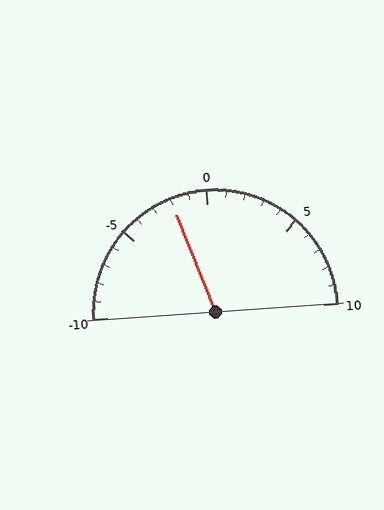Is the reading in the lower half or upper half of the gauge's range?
The reading is in the lower half of the range (-10 to 10).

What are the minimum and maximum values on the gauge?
The gauge ranges from -10 to 10.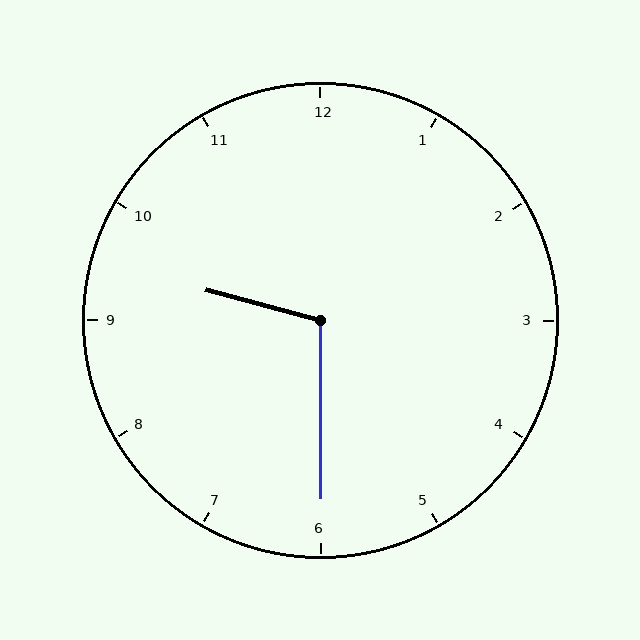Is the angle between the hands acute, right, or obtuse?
It is obtuse.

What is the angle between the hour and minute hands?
Approximately 105 degrees.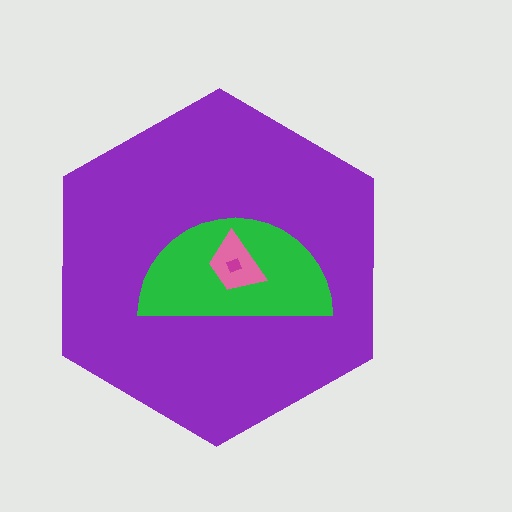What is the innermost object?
The magenta diamond.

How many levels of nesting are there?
4.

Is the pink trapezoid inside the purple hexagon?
Yes.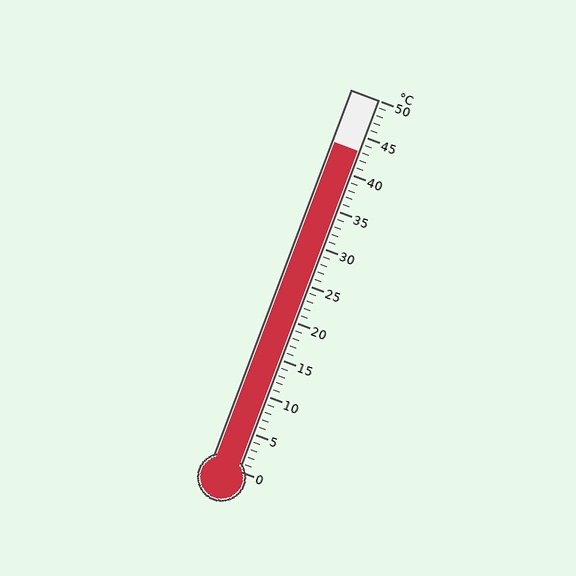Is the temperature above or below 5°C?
The temperature is above 5°C.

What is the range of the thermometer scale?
The thermometer scale ranges from 0°C to 50°C.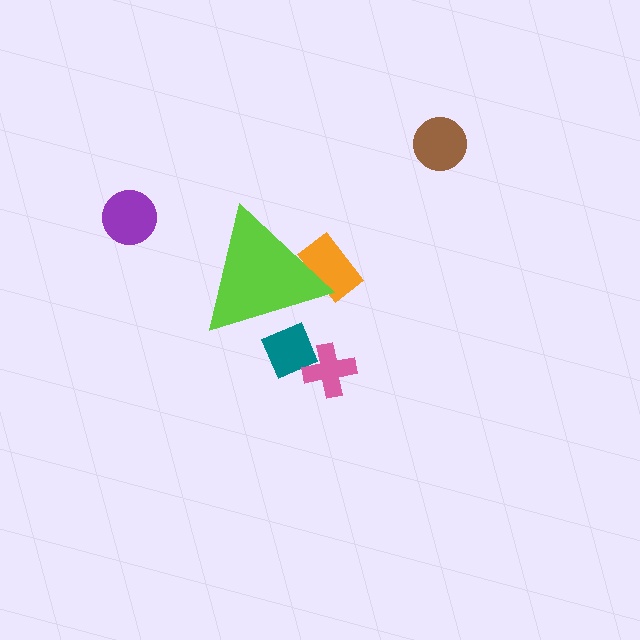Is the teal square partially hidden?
Yes, the teal square is partially hidden behind the lime triangle.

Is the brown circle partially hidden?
No, the brown circle is fully visible.